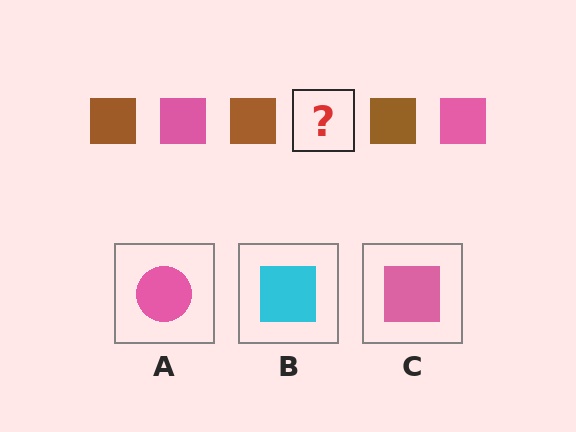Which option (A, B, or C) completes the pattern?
C.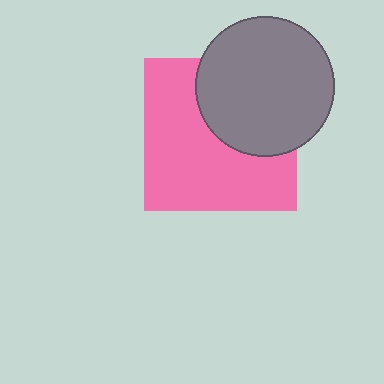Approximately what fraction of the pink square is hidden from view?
Roughly 38% of the pink square is hidden behind the gray circle.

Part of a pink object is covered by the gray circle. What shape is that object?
It is a square.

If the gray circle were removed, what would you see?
You would see the complete pink square.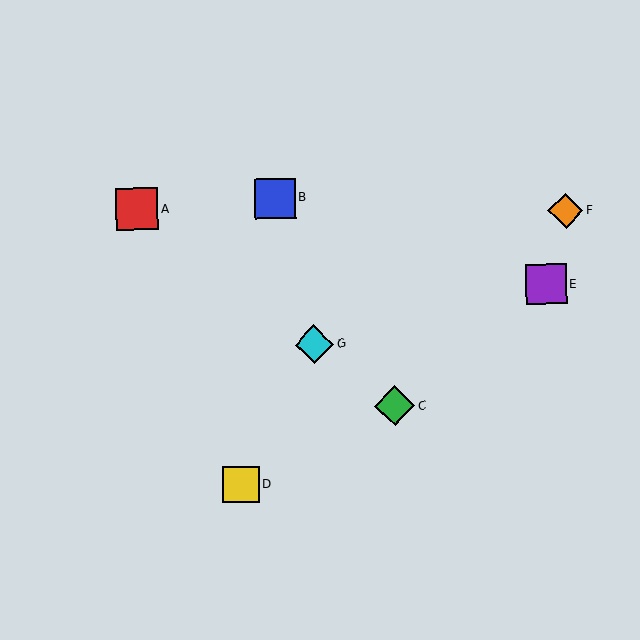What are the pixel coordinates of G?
Object G is at (314, 344).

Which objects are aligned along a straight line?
Objects A, C, G are aligned along a straight line.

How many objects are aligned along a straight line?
3 objects (A, C, G) are aligned along a straight line.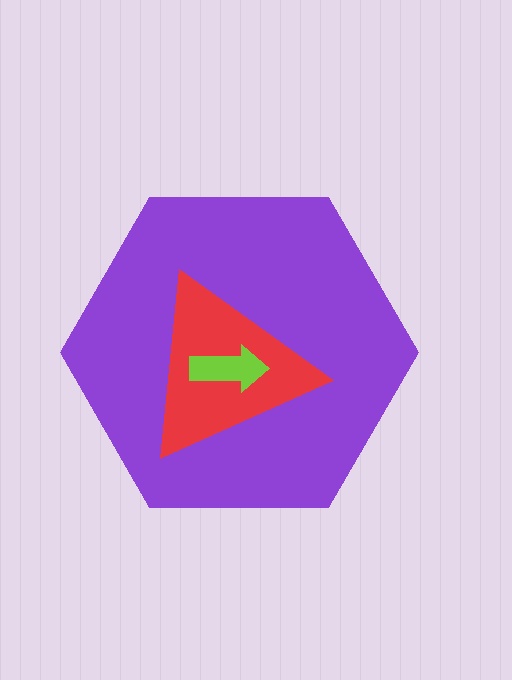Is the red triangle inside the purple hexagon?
Yes.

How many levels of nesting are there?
3.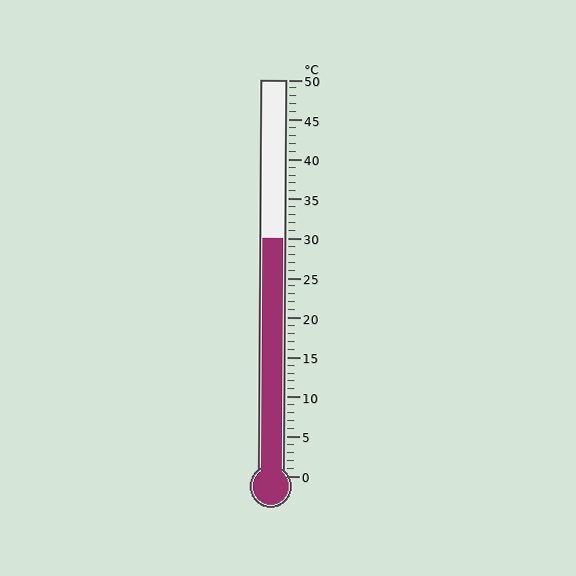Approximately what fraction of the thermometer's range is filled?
The thermometer is filled to approximately 60% of its range.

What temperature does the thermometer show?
The thermometer shows approximately 30°C.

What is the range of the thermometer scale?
The thermometer scale ranges from 0°C to 50°C.